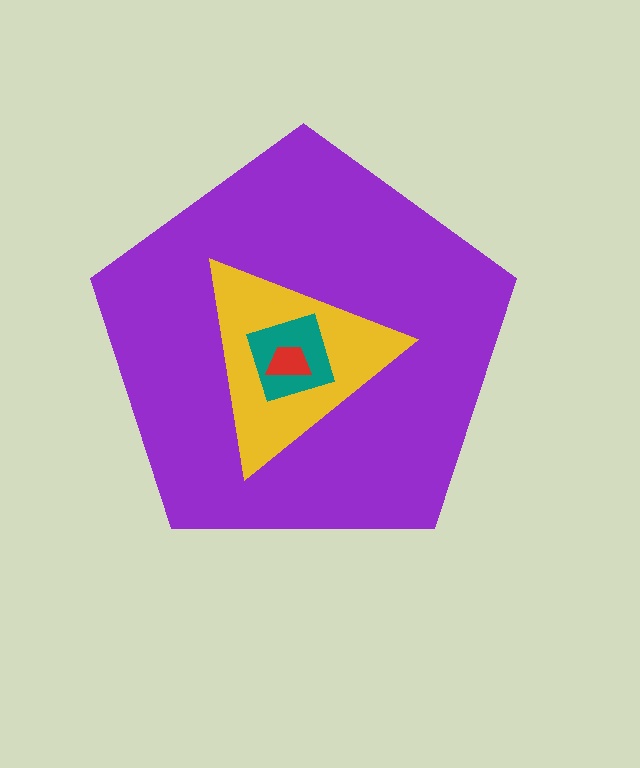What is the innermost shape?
The red trapezoid.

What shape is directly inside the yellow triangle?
The teal square.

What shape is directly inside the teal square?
The red trapezoid.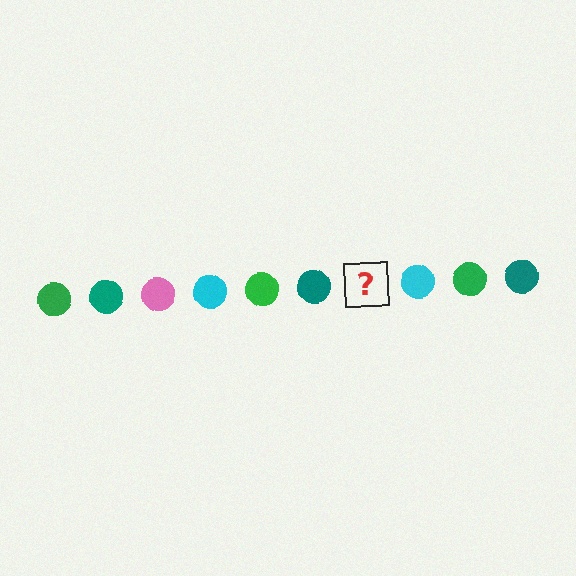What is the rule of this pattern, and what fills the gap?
The rule is that the pattern cycles through green, teal, pink, cyan circles. The gap should be filled with a pink circle.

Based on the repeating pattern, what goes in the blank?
The blank should be a pink circle.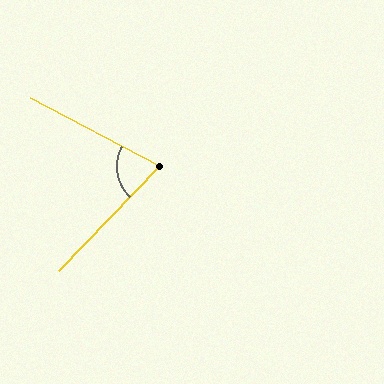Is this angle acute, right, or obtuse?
It is acute.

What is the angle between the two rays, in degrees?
Approximately 74 degrees.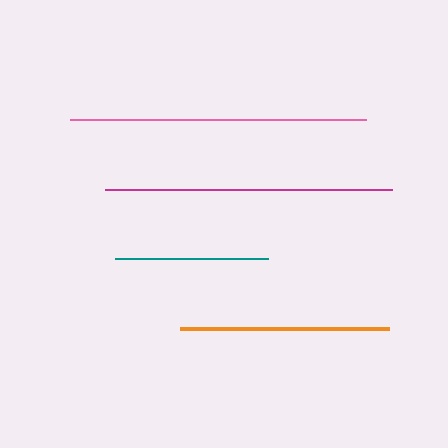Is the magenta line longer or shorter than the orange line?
The magenta line is longer than the orange line.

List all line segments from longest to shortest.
From longest to shortest: pink, magenta, orange, teal.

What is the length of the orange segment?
The orange segment is approximately 209 pixels long.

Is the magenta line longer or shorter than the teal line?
The magenta line is longer than the teal line.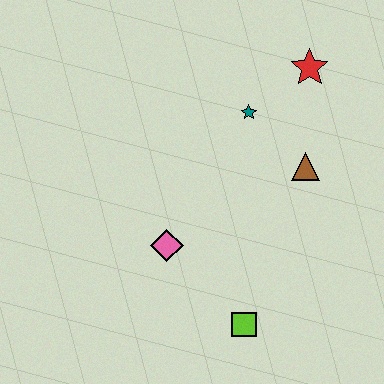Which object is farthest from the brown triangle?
The lime square is farthest from the brown triangle.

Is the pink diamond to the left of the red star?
Yes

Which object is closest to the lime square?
The pink diamond is closest to the lime square.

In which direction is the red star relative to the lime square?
The red star is above the lime square.